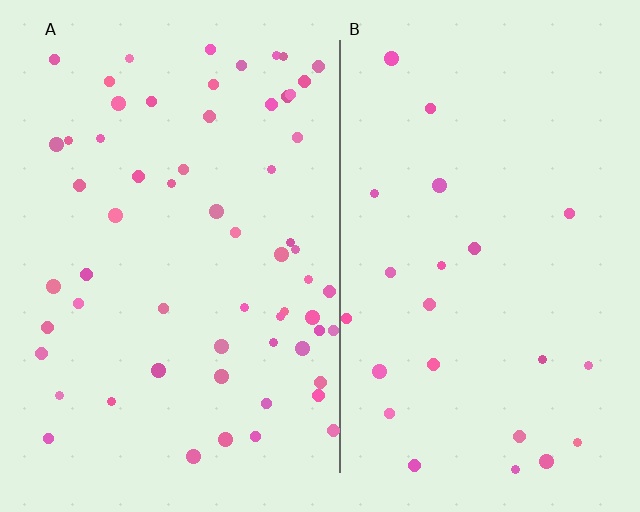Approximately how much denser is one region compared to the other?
Approximately 2.6× — region A over region B.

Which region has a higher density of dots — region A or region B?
A (the left).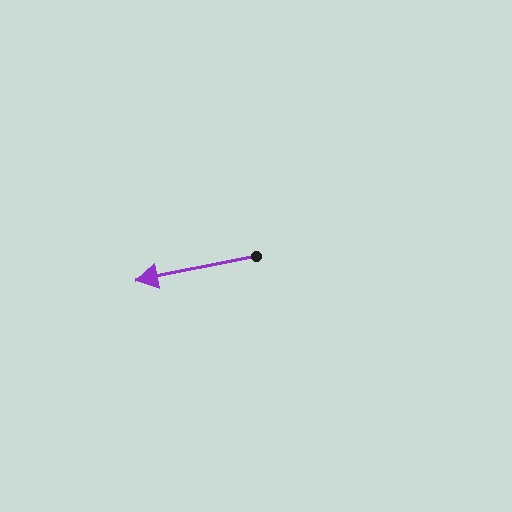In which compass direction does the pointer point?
West.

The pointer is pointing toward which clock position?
Roughly 9 o'clock.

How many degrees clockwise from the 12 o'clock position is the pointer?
Approximately 259 degrees.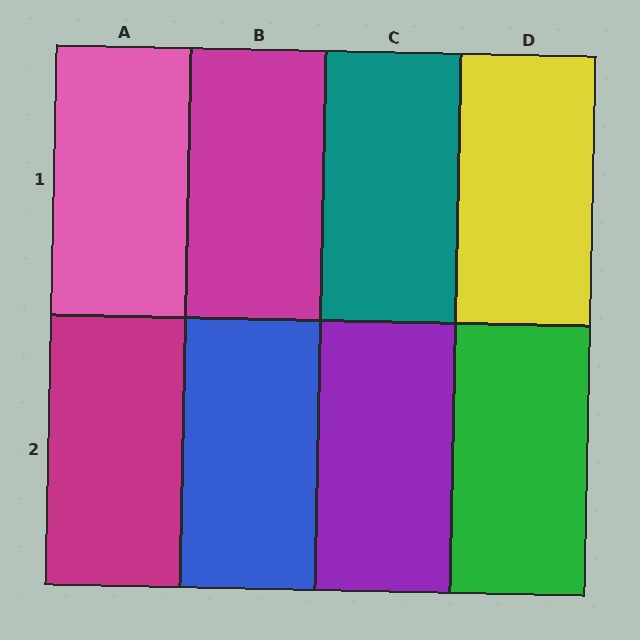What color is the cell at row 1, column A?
Pink.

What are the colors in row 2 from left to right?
Magenta, blue, purple, green.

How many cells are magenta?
2 cells are magenta.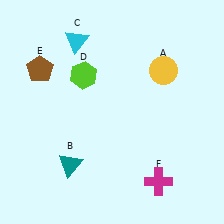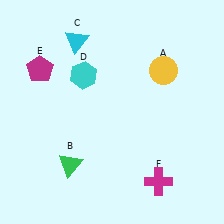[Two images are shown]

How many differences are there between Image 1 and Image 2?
There are 3 differences between the two images.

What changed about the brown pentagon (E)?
In Image 1, E is brown. In Image 2, it changed to magenta.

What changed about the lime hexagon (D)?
In Image 1, D is lime. In Image 2, it changed to cyan.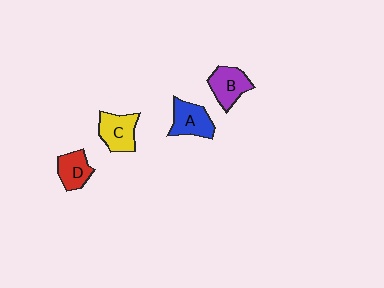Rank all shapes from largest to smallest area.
From largest to smallest: C (yellow), A (blue), B (purple), D (red).